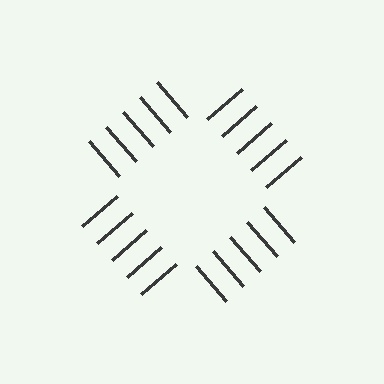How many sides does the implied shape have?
4 sides — the line-ends trace a square.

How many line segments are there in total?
20 — 5 along each of the 4 edges.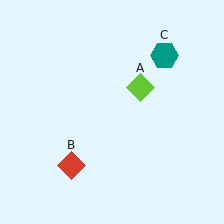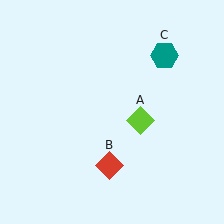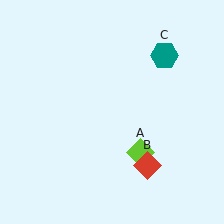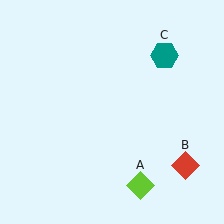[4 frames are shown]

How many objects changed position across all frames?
2 objects changed position: lime diamond (object A), red diamond (object B).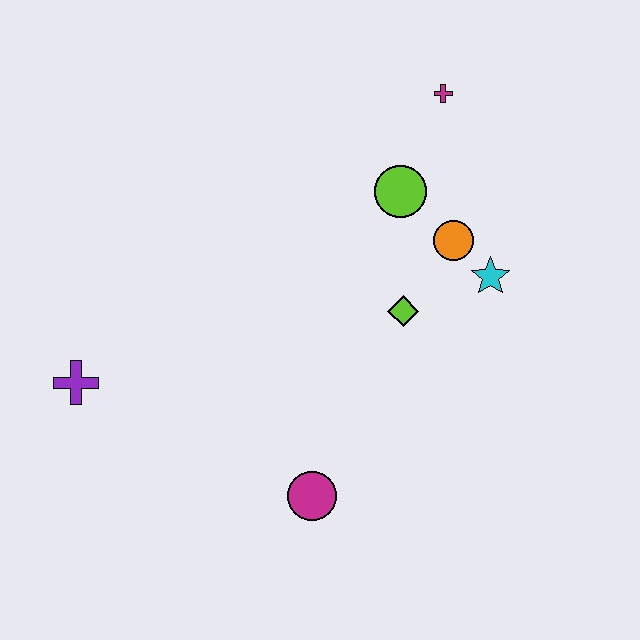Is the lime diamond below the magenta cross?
Yes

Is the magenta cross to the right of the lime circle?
Yes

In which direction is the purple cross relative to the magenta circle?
The purple cross is to the left of the magenta circle.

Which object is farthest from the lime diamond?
The purple cross is farthest from the lime diamond.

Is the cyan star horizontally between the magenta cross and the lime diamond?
No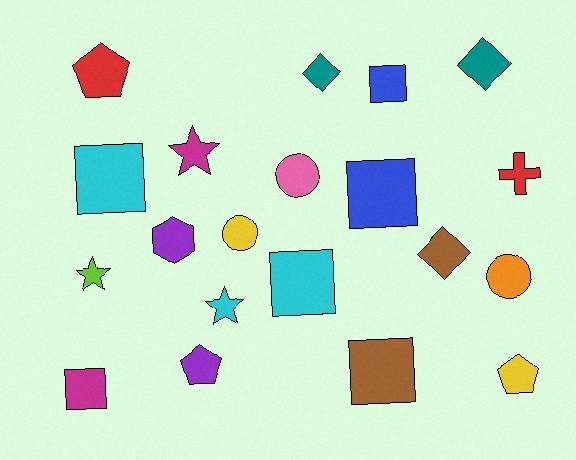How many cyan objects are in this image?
There are 3 cyan objects.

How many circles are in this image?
There are 3 circles.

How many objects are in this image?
There are 20 objects.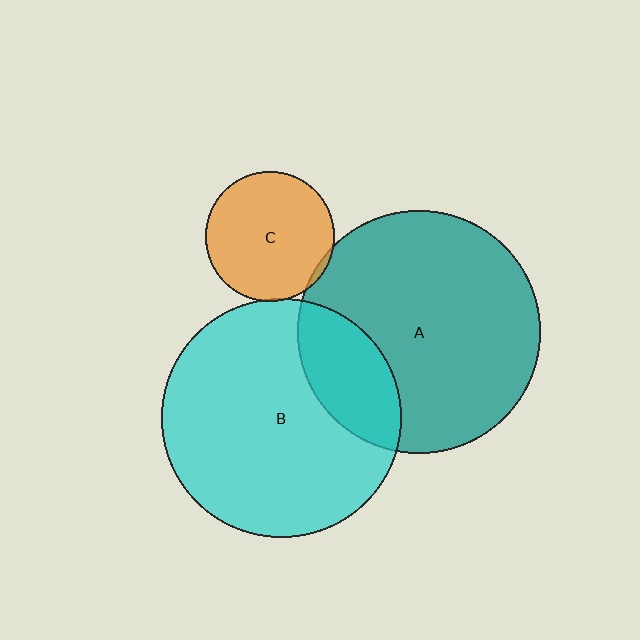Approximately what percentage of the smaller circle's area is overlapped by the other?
Approximately 5%.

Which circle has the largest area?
Circle A (teal).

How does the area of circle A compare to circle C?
Approximately 3.5 times.